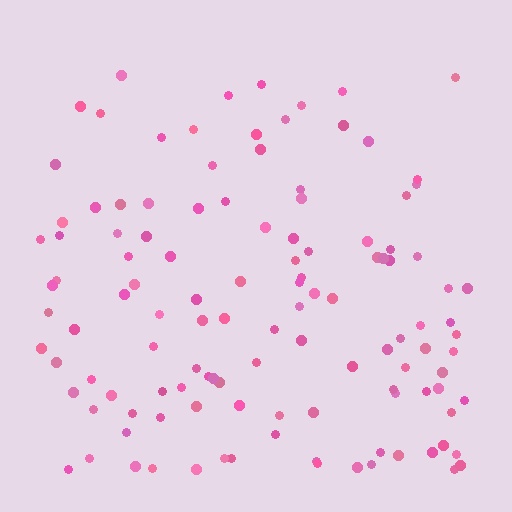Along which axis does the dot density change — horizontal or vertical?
Vertical.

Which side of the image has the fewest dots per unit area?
The top.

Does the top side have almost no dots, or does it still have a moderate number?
Still a moderate number, just noticeably fewer than the bottom.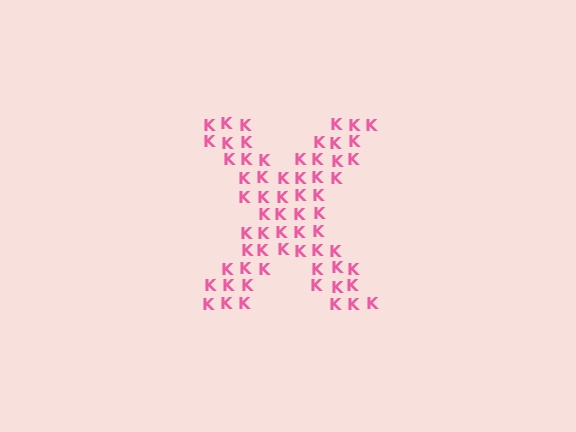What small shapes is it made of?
It is made of small letter K's.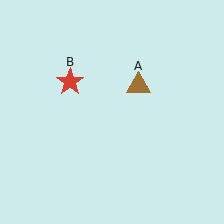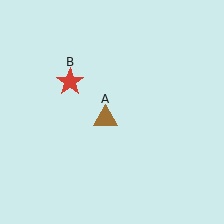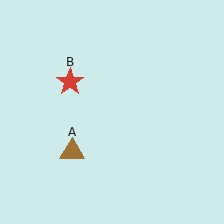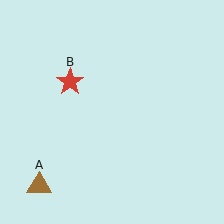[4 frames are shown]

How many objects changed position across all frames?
1 object changed position: brown triangle (object A).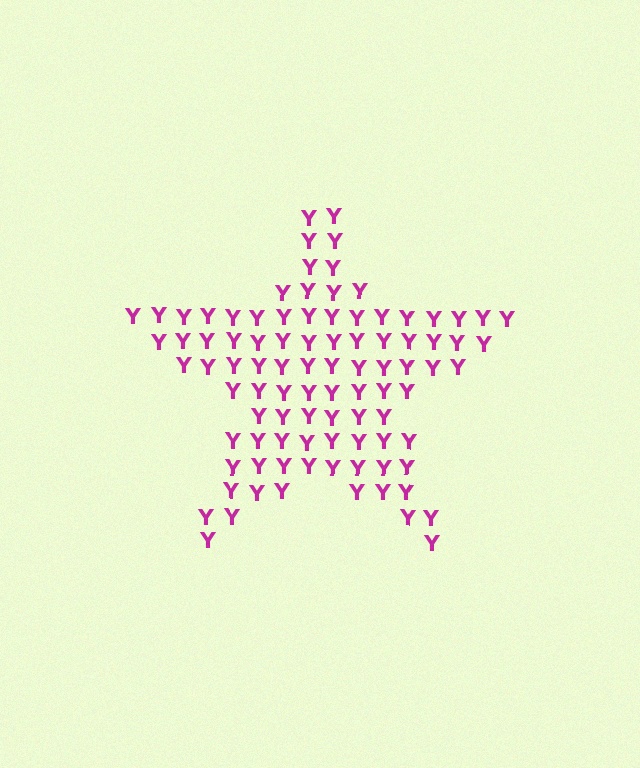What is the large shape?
The large shape is a star.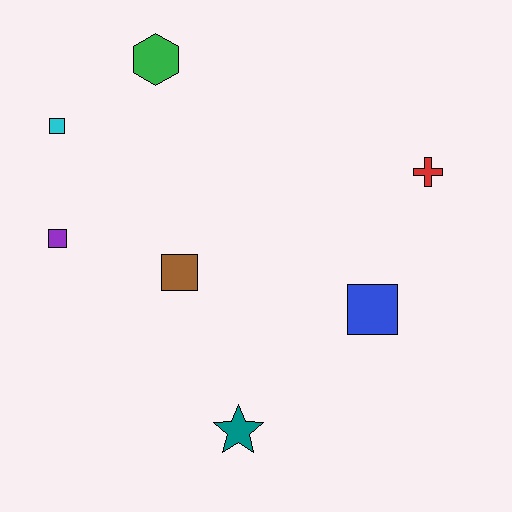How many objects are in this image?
There are 7 objects.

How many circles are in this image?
There are no circles.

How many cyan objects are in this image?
There is 1 cyan object.